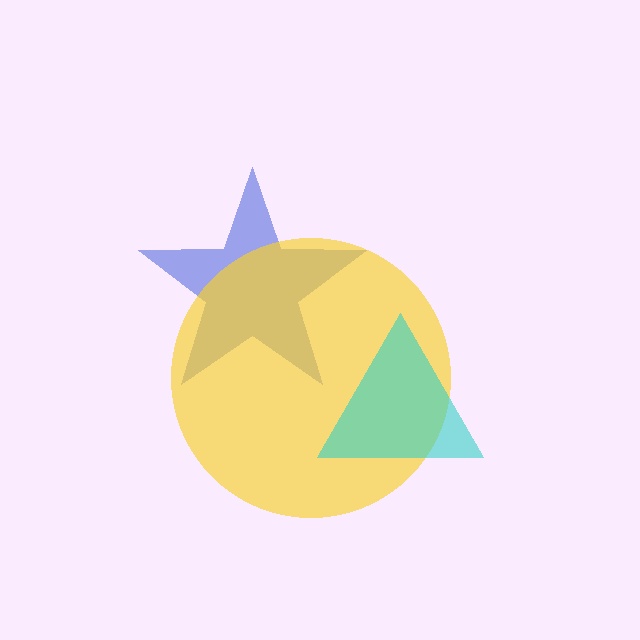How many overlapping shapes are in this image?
There are 3 overlapping shapes in the image.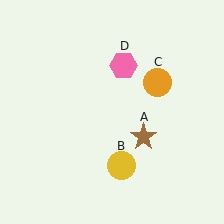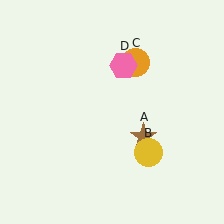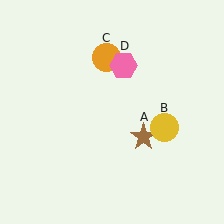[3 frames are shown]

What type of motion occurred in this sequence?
The yellow circle (object B), orange circle (object C) rotated counterclockwise around the center of the scene.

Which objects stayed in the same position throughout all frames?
Brown star (object A) and pink hexagon (object D) remained stationary.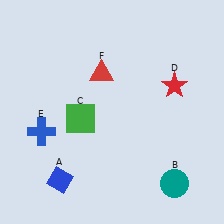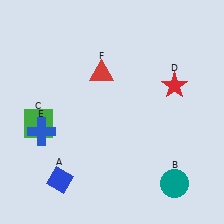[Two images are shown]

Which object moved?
The green square (C) moved left.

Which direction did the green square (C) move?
The green square (C) moved left.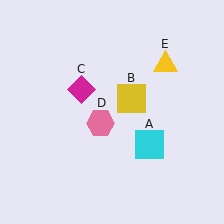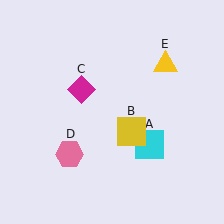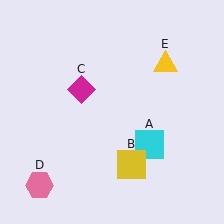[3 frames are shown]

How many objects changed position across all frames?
2 objects changed position: yellow square (object B), pink hexagon (object D).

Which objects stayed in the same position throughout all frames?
Cyan square (object A) and magenta diamond (object C) and yellow triangle (object E) remained stationary.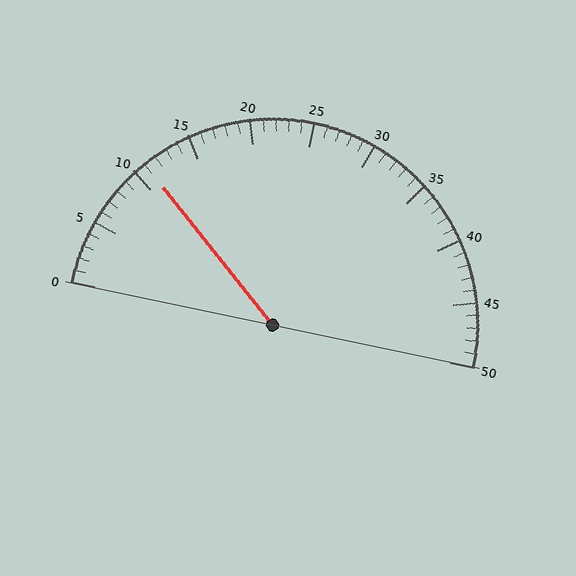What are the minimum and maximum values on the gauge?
The gauge ranges from 0 to 50.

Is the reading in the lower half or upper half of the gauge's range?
The reading is in the lower half of the range (0 to 50).